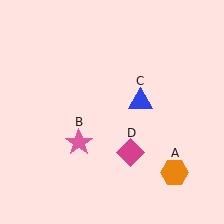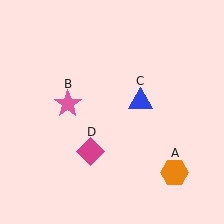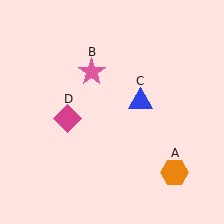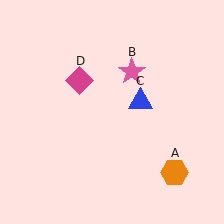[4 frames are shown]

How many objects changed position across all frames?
2 objects changed position: pink star (object B), magenta diamond (object D).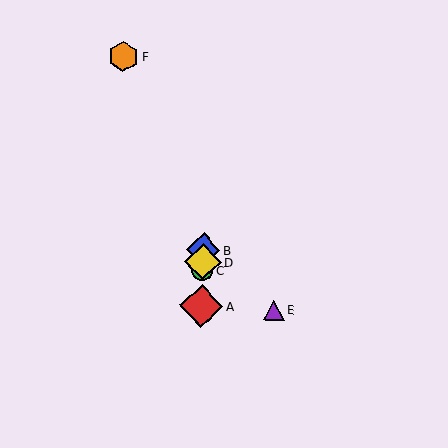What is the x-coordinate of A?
Object A is at x≈201.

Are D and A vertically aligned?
Yes, both are at x≈203.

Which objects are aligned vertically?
Objects A, B, C, D are aligned vertically.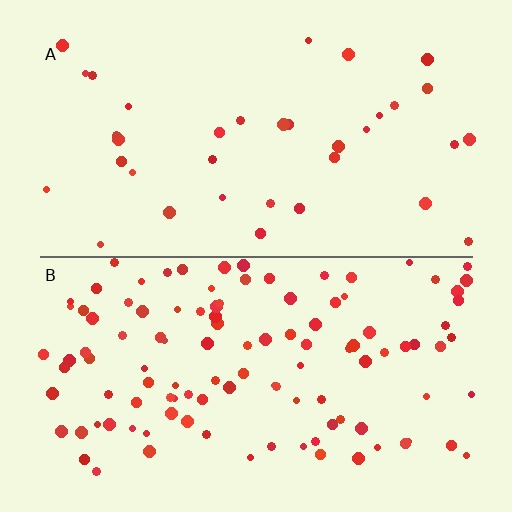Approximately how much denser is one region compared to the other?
Approximately 3.1× — region B over region A.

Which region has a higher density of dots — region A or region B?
B (the bottom).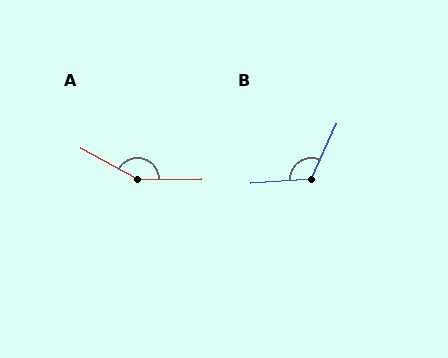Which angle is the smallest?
B, at approximately 119 degrees.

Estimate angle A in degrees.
Approximately 151 degrees.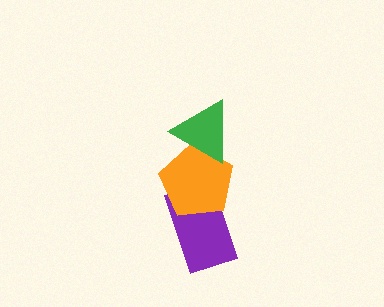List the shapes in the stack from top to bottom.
From top to bottom: the green triangle, the orange pentagon, the purple rectangle.